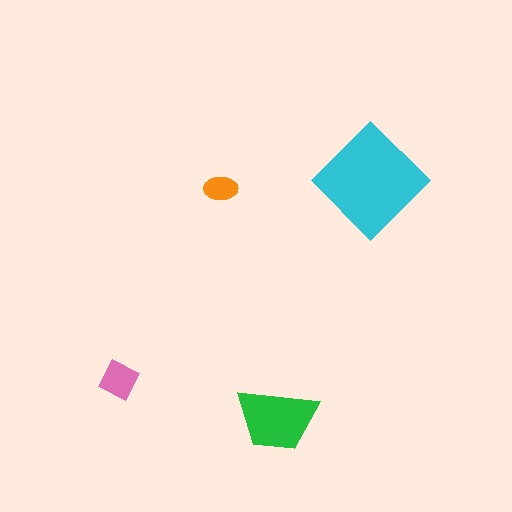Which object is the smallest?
The orange ellipse.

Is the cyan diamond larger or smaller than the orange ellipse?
Larger.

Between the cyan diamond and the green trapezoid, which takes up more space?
The cyan diamond.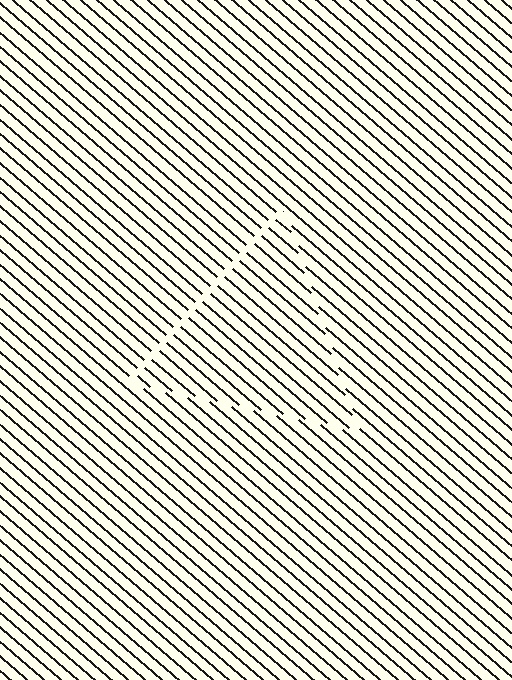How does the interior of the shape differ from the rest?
The interior of the shape contains the same grating, shifted by half a period — the contour is defined by the phase discontinuity where line-ends from the inner and outer gratings abut.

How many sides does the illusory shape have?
3 sides — the line-ends trace a triangle.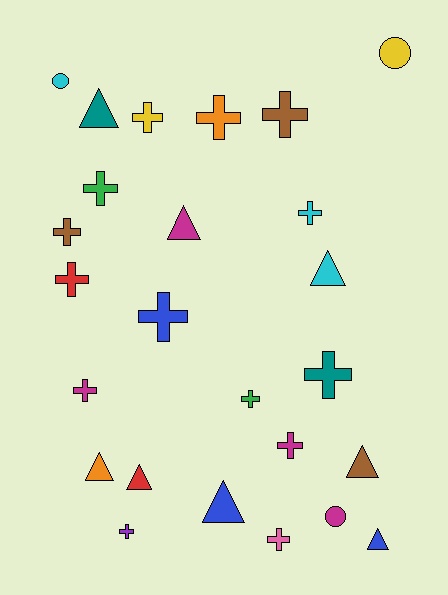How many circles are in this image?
There are 3 circles.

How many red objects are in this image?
There are 2 red objects.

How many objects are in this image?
There are 25 objects.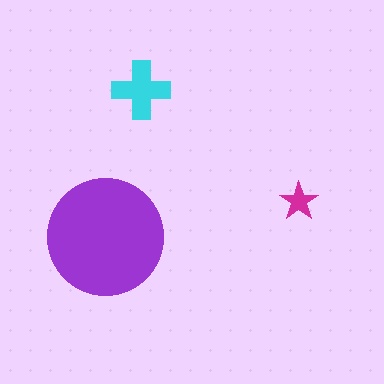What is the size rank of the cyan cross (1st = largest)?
2nd.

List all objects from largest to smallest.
The purple circle, the cyan cross, the magenta star.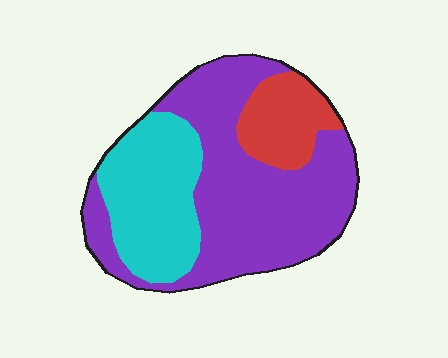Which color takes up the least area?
Red, at roughly 15%.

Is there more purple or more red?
Purple.